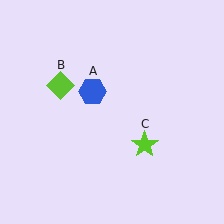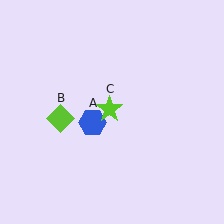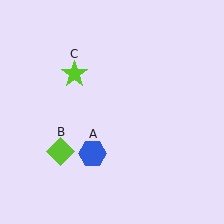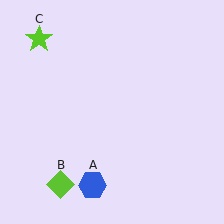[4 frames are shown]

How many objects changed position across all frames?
3 objects changed position: blue hexagon (object A), lime diamond (object B), lime star (object C).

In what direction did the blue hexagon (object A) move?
The blue hexagon (object A) moved down.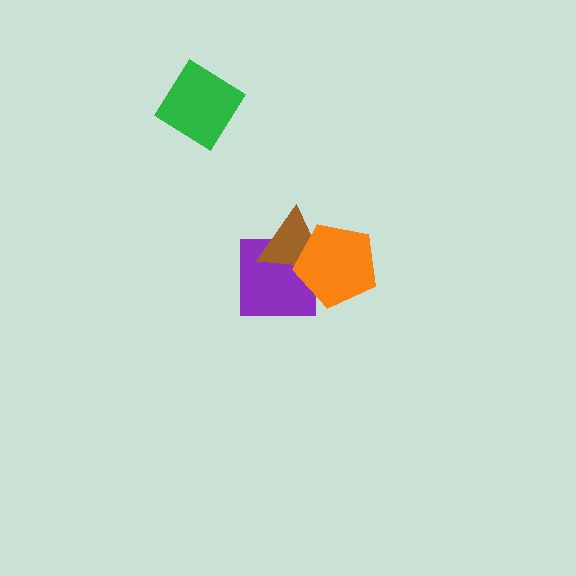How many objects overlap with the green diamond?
0 objects overlap with the green diamond.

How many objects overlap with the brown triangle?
2 objects overlap with the brown triangle.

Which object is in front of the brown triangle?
The orange pentagon is in front of the brown triangle.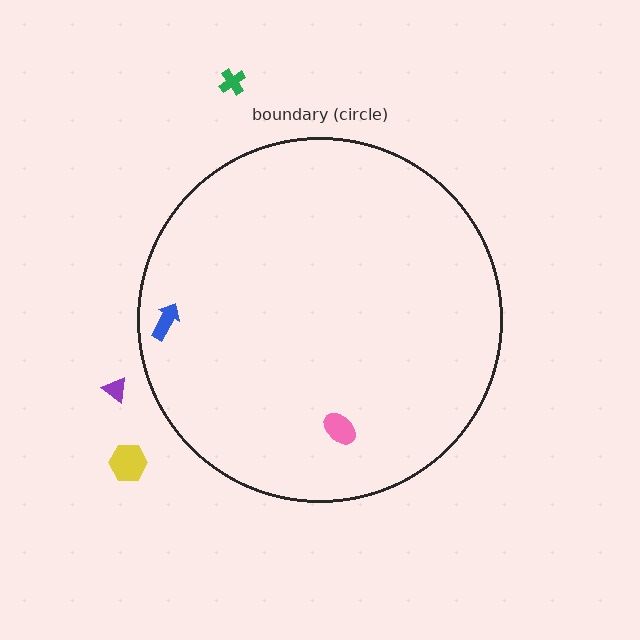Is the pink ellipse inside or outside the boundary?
Inside.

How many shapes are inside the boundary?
2 inside, 3 outside.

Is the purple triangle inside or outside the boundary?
Outside.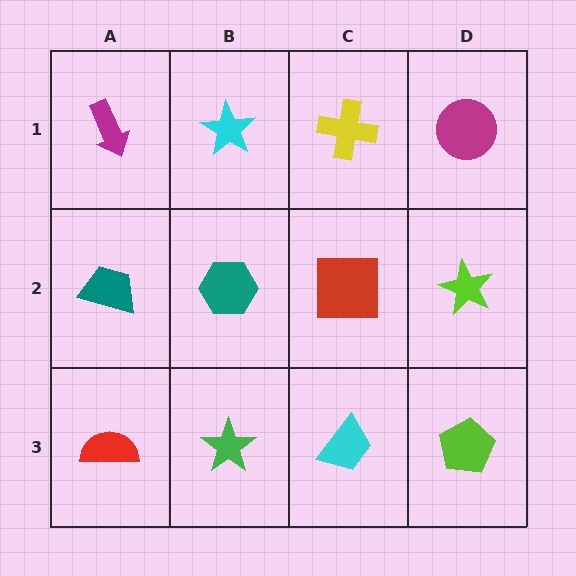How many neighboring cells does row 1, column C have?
3.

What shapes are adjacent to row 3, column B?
A teal hexagon (row 2, column B), a red semicircle (row 3, column A), a cyan trapezoid (row 3, column C).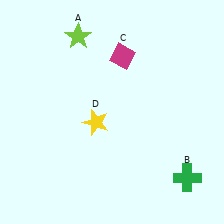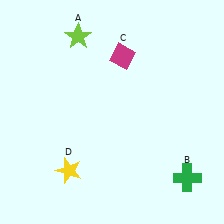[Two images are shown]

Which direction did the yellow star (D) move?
The yellow star (D) moved down.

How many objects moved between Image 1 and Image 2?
1 object moved between the two images.